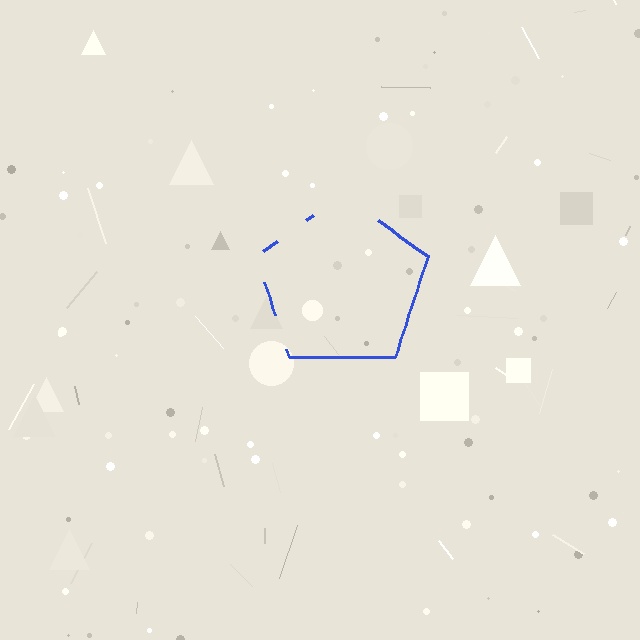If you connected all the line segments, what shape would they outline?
They would outline a pentagon.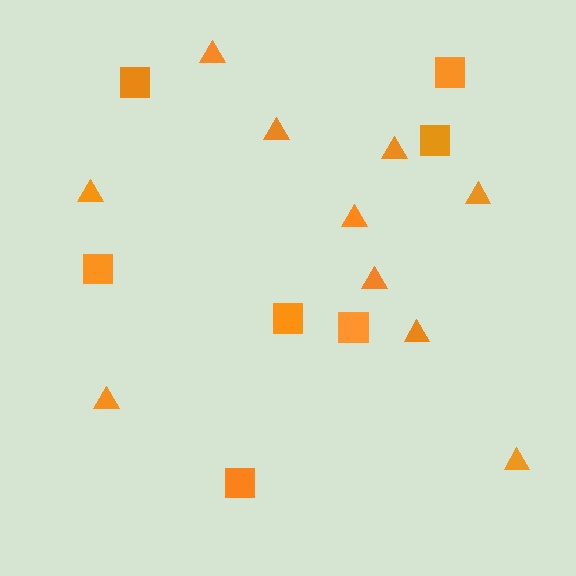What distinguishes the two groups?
There are 2 groups: one group of squares (7) and one group of triangles (10).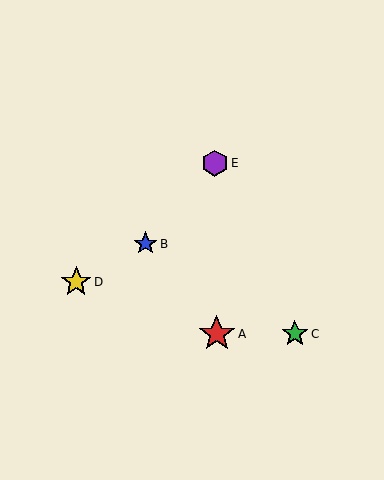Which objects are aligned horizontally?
Objects A, C are aligned horizontally.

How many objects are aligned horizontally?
2 objects (A, C) are aligned horizontally.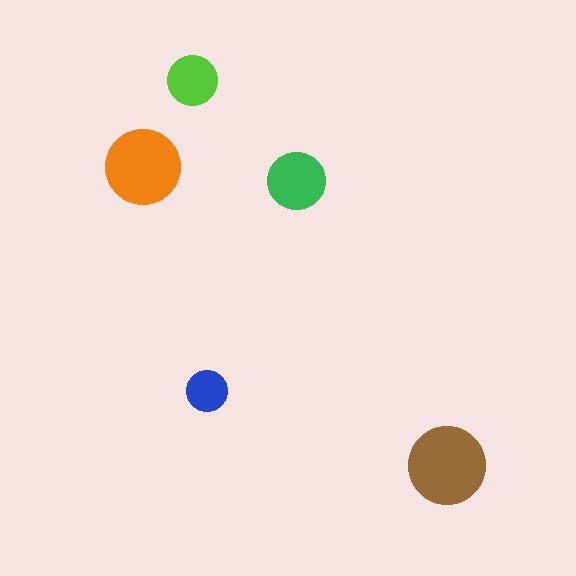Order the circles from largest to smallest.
the brown one, the orange one, the green one, the lime one, the blue one.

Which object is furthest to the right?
The brown circle is rightmost.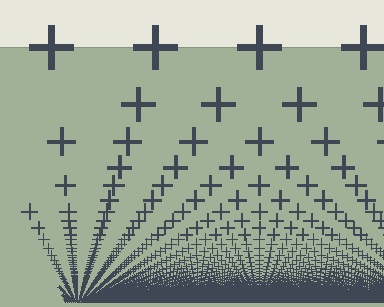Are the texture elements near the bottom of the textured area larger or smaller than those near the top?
Smaller. The gradient is inverted — elements near the bottom are smaller and denser.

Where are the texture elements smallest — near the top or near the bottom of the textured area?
Near the bottom.